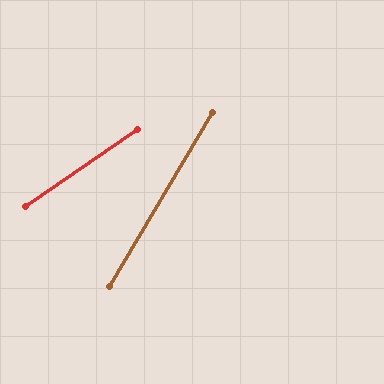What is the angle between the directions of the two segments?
Approximately 25 degrees.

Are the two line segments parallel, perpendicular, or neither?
Neither parallel nor perpendicular — they differ by about 25°.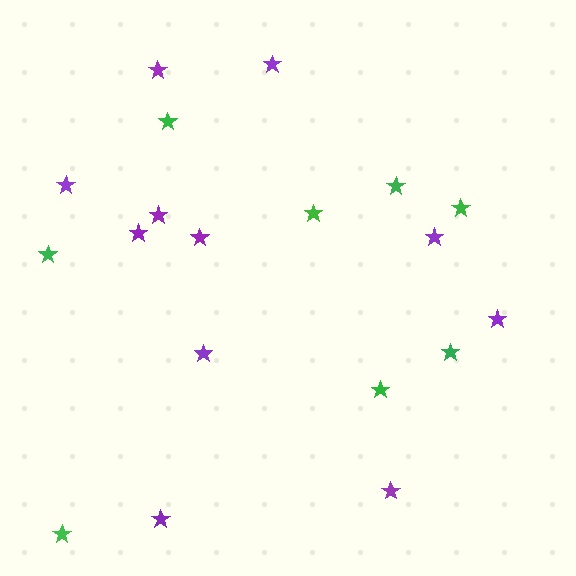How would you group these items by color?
There are 2 groups: one group of purple stars (11) and one group of green stars (8).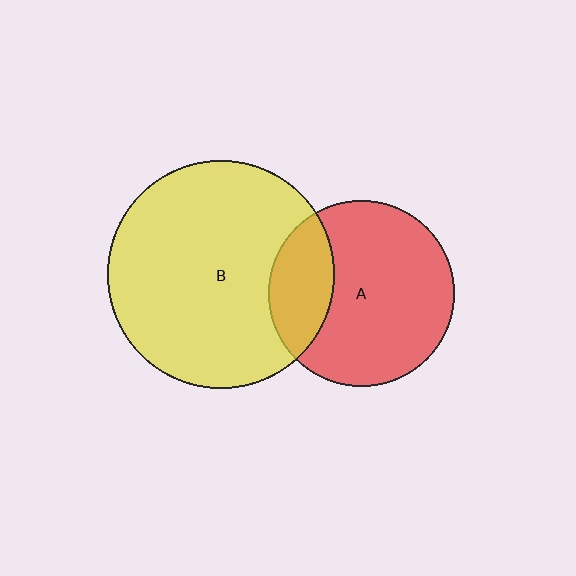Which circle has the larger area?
Circle B (yellow).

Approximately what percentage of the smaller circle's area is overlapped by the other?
Approximately 25%.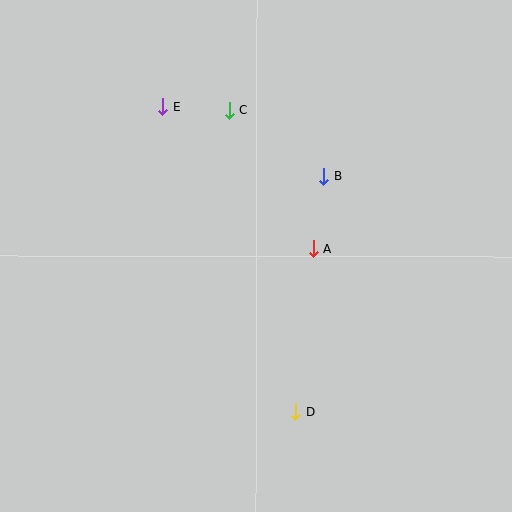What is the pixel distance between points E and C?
The distance between E and C is 67 pixels.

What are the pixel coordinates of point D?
Point D is at (295, 412).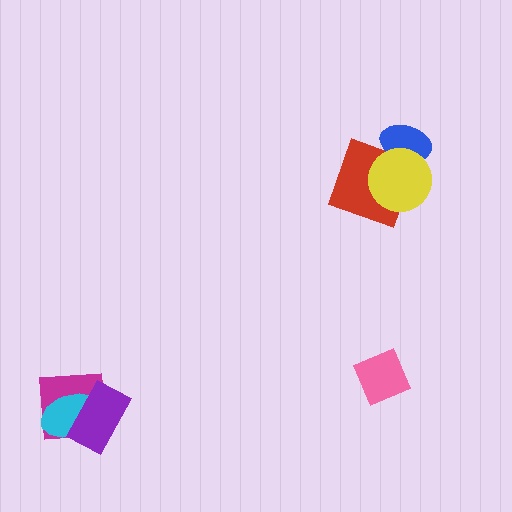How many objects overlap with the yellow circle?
2 objects overlap with the yellow circle.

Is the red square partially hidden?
Yes, it is partially covered by another shape.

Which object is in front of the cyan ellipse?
The purple rectangle is in front of the cyan ellipse.